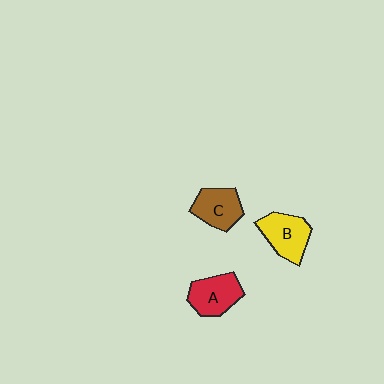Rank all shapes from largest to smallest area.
From largest to smallest: B (yellow), A (red), C (brown).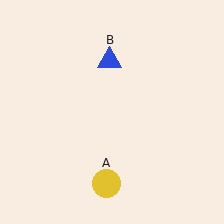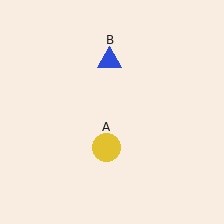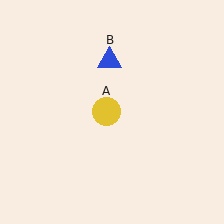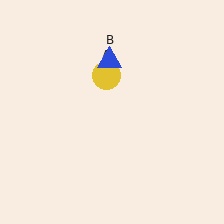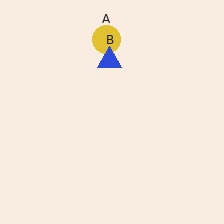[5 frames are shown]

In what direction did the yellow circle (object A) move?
The yellow circle (object A) moved up.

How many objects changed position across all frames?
1 object changed position: yellow circle (object A).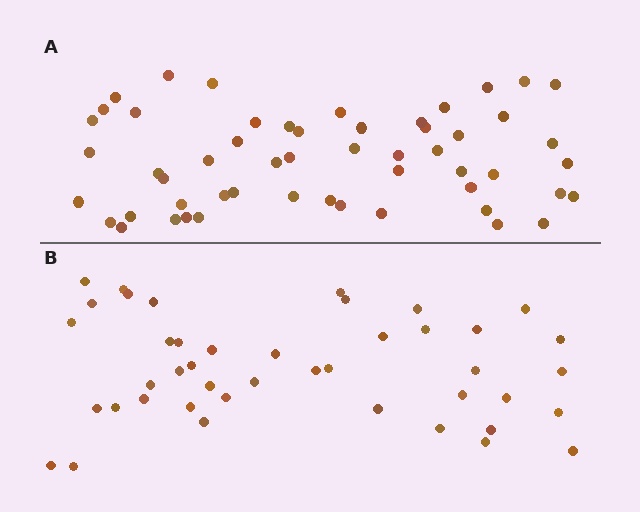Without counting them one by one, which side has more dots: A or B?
Region A (the top region) has more dots.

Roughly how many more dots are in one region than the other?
Region A has roughly 12 or so more dots than region B.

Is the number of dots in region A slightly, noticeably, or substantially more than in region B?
Region A has noticeably more, but not dramatically so. The ratio is roughly 1.3 to 1.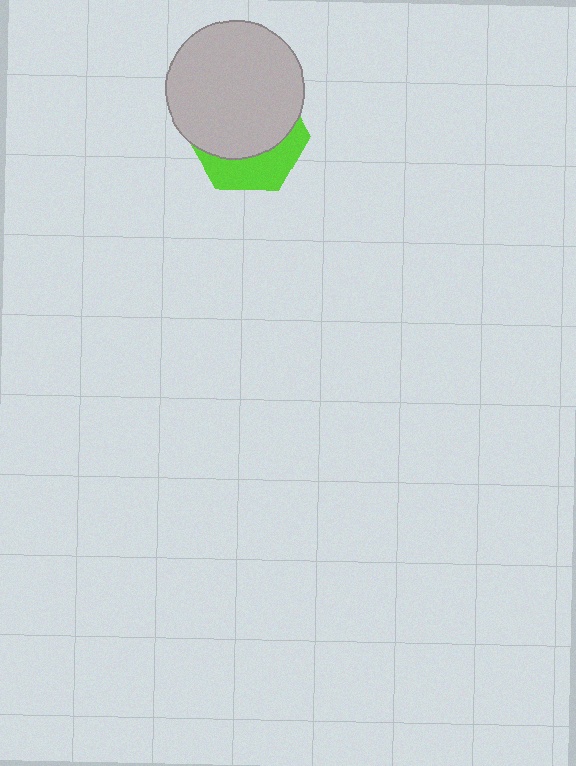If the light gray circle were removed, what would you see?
You would see the complete lime hexagon.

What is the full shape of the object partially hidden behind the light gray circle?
The partially hidden object is a lime hexagon.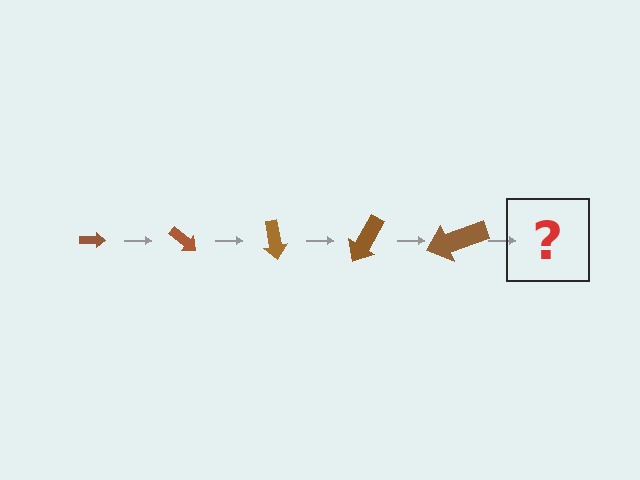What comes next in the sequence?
The next element should be an arrow, larger than the previous one and rotated 200 degrees from the start.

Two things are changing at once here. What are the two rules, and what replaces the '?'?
The two rules are that the arrow grows larger each step and it rotates 40 degrees each step. The '?' should be an arrow, larger than the previous one and rotated 200 degrees from the start.